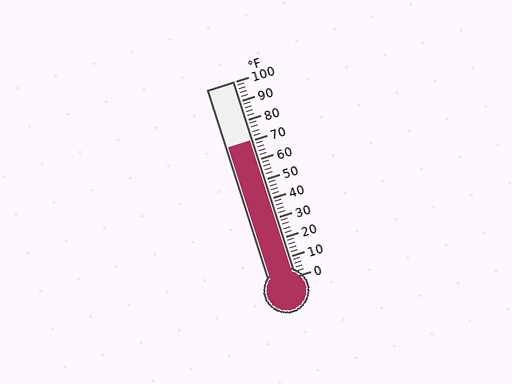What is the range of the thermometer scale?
The thermometer scale ranges from 0°F to 100°F.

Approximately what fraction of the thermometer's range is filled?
The thermometer is filled to approximately 70% of its range.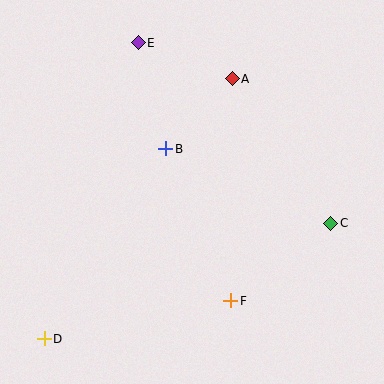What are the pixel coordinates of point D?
Point D is at (44, 339).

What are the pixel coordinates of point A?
Point A is at (232, 79).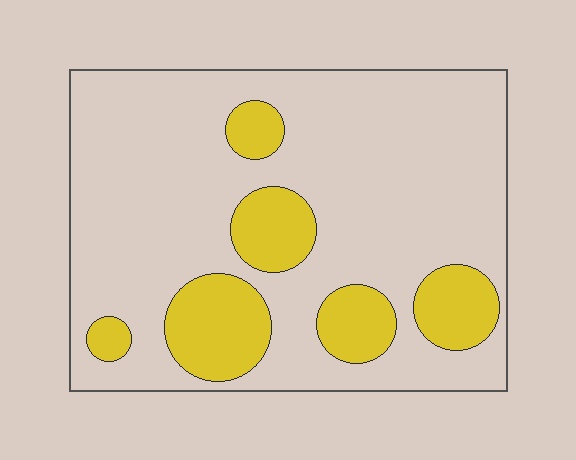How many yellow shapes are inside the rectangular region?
6.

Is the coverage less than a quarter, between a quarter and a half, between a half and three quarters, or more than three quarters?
Less than a quarter.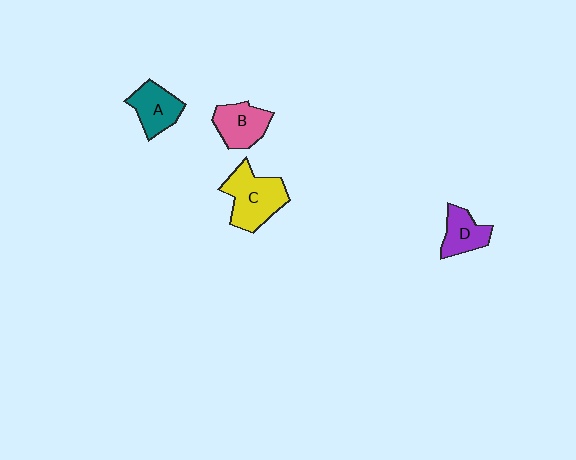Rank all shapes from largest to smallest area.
From largest to smallest: C (yellow), B (pink), A (teal), D (purple).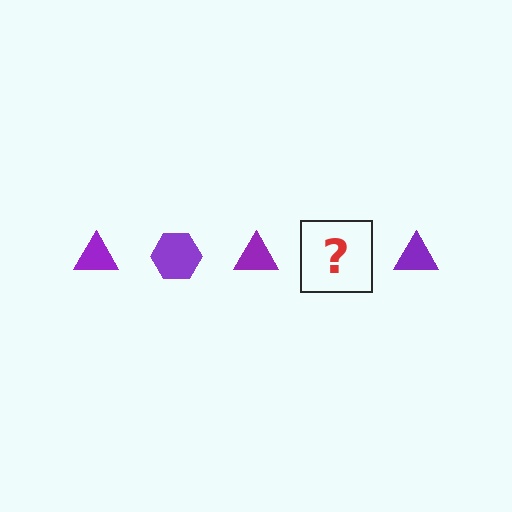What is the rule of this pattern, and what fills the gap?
The rule is that the pattern cycles through triangle, hexagon shapes in purple. The gap should be filled with a purple hexagon.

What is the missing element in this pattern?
The missing element is a purple hexagon.